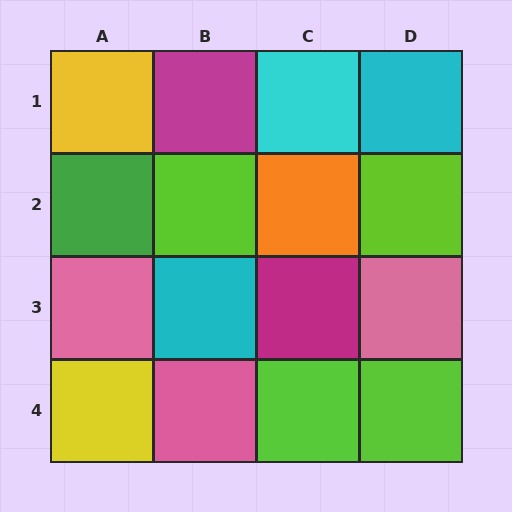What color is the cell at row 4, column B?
Pink.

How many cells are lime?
4 cells are lime.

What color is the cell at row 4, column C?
Lime.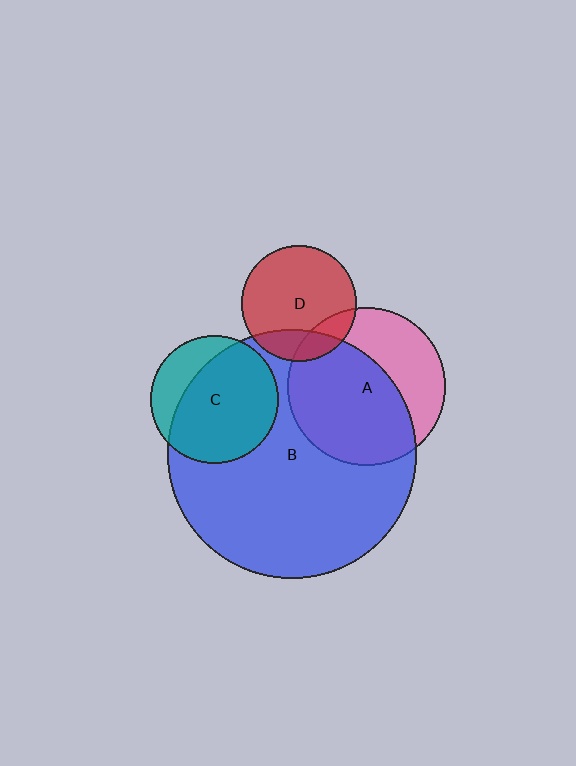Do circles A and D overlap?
Yes.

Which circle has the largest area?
Circle B (blue).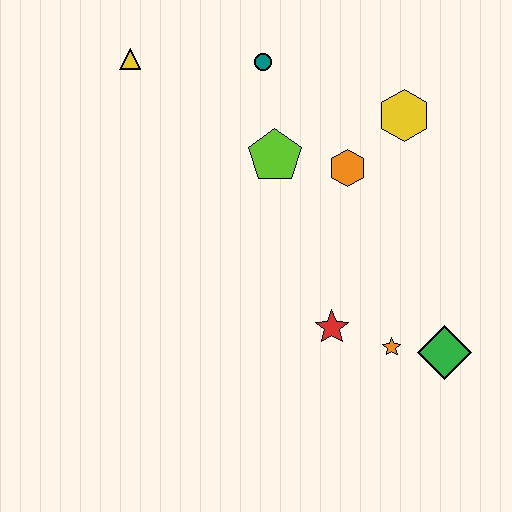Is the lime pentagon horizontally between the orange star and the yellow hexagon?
No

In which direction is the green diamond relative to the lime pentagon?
The green diamond is below the lime pentagon.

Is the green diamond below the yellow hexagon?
Yes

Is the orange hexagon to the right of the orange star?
No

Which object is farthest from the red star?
The yellow triangle is farthest from the red star.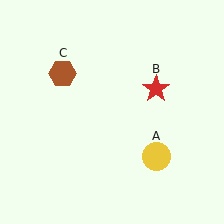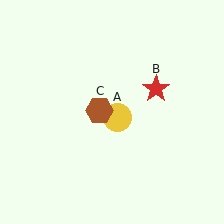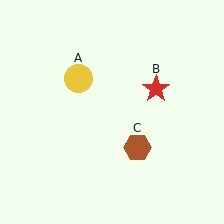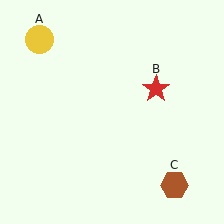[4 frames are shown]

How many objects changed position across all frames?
2 objects changed position: yellow circle (object A), brown hexagon (object C).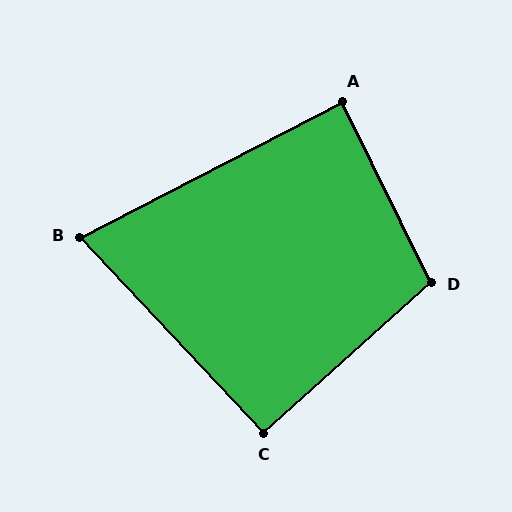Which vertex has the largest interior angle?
D, at approximately 106 degrees.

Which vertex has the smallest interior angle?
B, at approximately 74 degrees.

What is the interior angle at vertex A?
Approximately 89 degrees (approximately right).